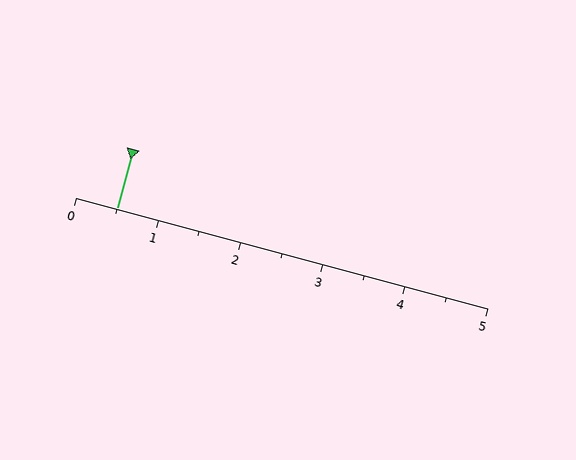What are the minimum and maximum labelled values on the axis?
The axis runs from 0 to 5.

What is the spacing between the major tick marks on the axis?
The major ticks are spaced 1 apart.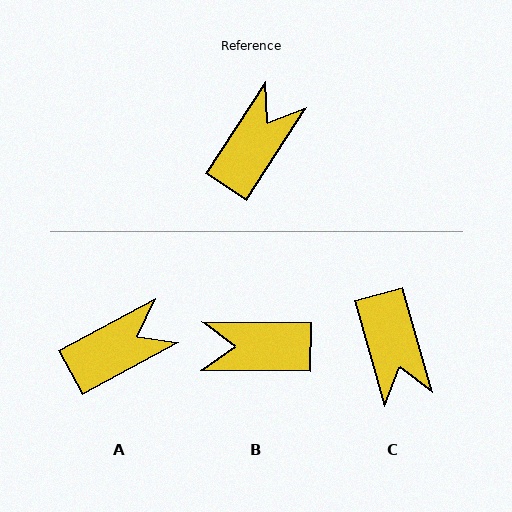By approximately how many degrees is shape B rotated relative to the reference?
Approximately 122 degrees counter-clockwise.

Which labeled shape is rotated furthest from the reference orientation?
C, about 131 degrees away.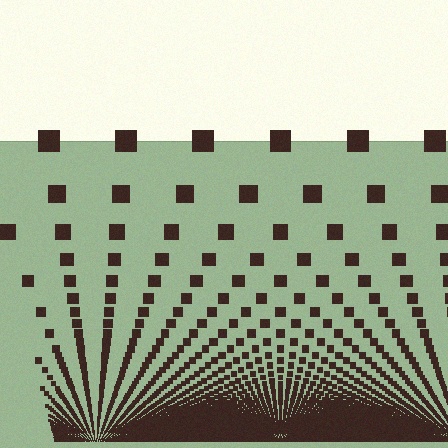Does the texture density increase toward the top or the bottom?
Density increases toward the bottom.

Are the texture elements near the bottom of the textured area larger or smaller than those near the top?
Smaller. The gradient is inverted — elements near the bottom are smaller and denser.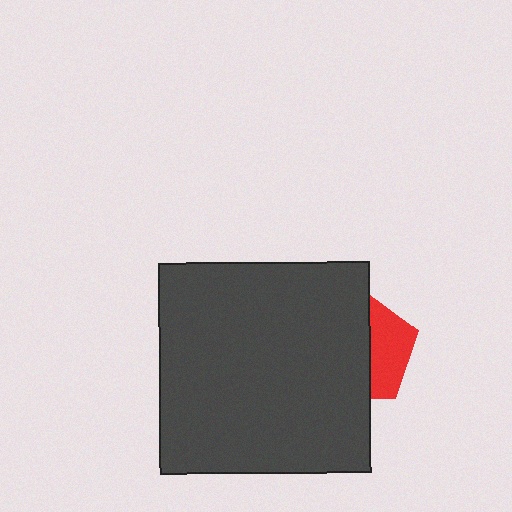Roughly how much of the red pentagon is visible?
A small part of it is visible (roughly 38%).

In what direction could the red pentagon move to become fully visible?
The red pentagon could move right. That would shift it out from behind the dark gray square entirely.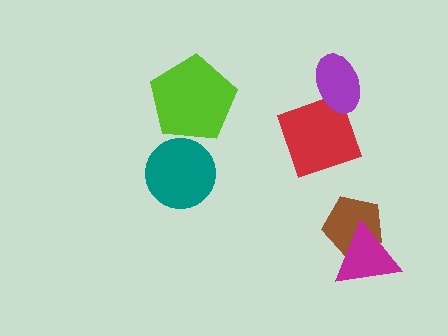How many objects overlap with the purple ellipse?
1 object overlaps with the purple ellipse.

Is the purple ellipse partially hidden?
No, no other shape covers it.